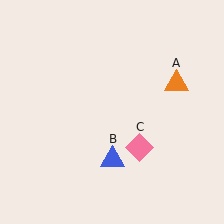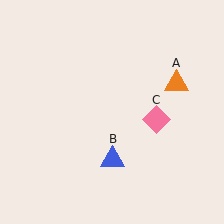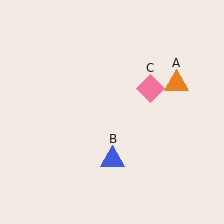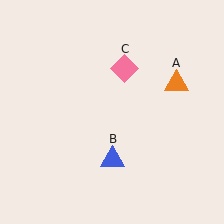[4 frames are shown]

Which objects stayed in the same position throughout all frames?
Orange triangle (object A) and blue triangle (object B) remained stationary.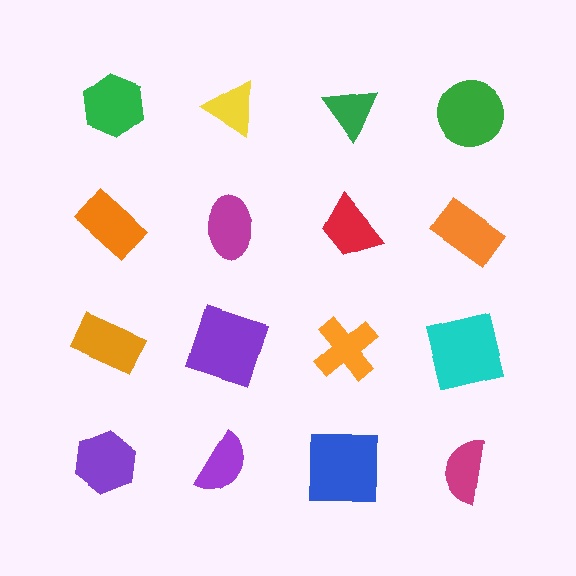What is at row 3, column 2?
A purple square.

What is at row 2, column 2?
A magenta ellipse.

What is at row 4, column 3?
A blue square.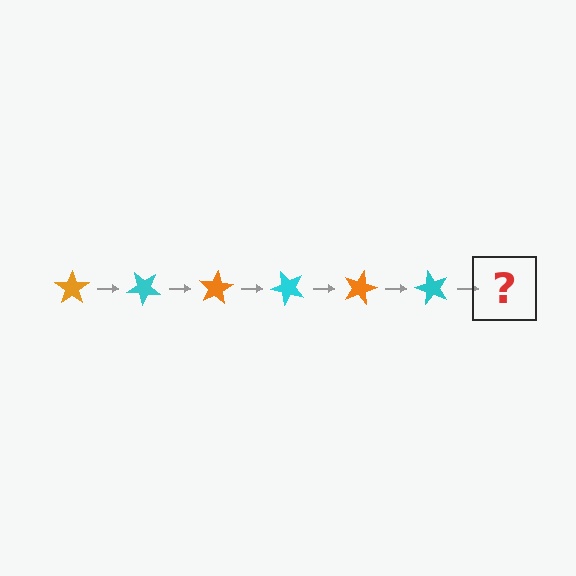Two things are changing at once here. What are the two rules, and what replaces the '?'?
The two rules are that it rotates 40 degrees each step and the color cycles through orange and cyan. The '?' should be an orange star, rotated 240 degrees from the start.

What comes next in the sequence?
The next element should be an orange star, rotated 240 degrees from the start.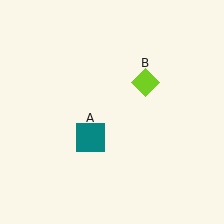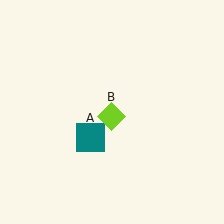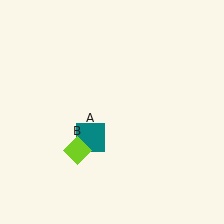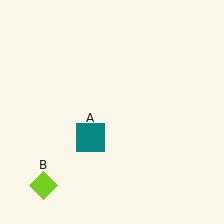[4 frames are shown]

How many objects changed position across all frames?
1 object changed position: lime diamond (object B).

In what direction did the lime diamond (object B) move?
The lime diamond (object B) moved down and to the left.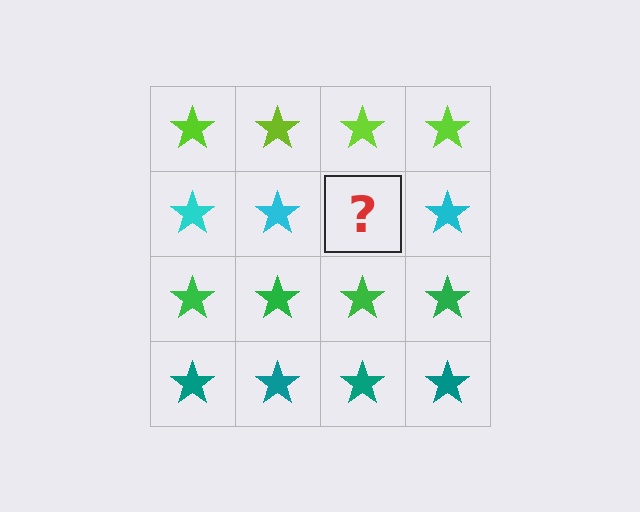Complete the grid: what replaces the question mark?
The question mark should be replaced with a cyan star.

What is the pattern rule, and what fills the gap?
The rule is that each row has a consistent color. The gap should be filled with a cyan star.